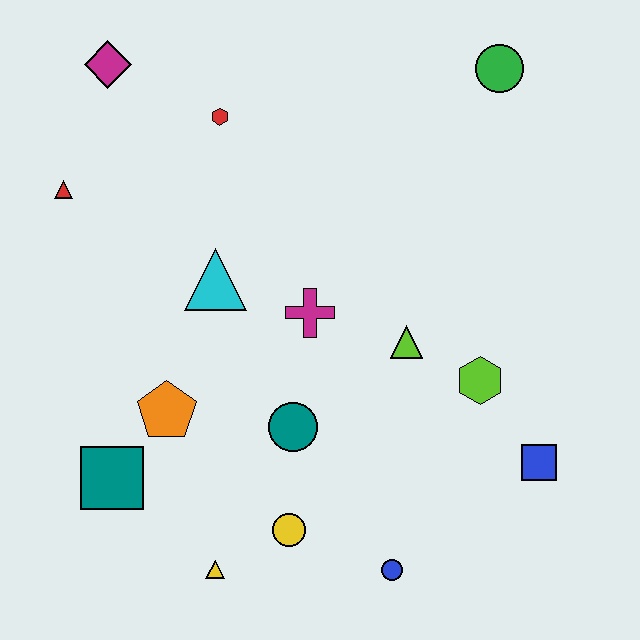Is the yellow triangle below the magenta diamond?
Yes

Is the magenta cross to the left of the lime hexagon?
Yes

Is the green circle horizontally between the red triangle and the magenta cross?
No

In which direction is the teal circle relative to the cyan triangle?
The teal circle is below the cyan triangle.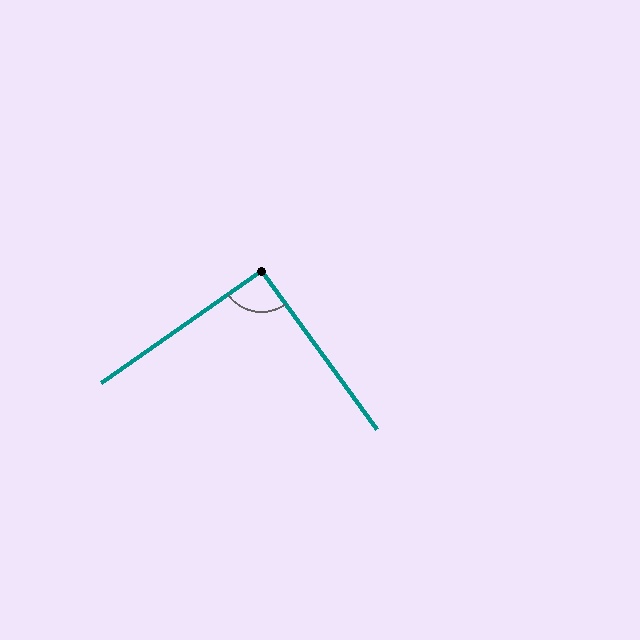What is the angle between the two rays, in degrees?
Approximately 91 degrees.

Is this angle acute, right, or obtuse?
It is approximately a right angle.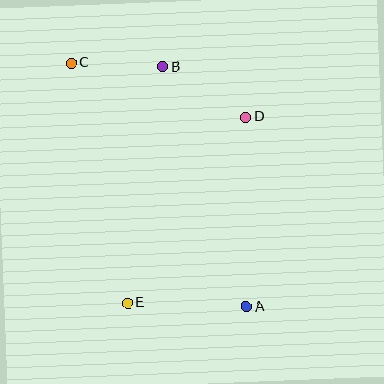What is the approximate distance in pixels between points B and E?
The distance between B and E is approximately 239 pixels.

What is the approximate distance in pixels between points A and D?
The distance between A and D is approximately 190 pixels.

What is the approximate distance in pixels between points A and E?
The distance between A and E is approximately 119 pixels.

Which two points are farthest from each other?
Points A and C are farthest from each other.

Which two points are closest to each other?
Points B and C are closest to each other.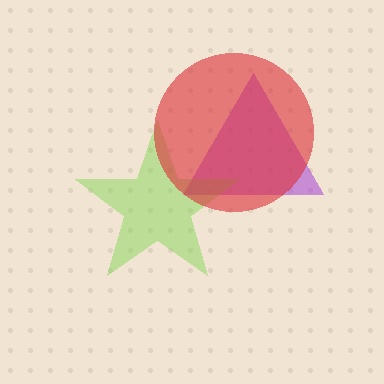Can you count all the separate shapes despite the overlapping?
Yes, there are 3 separate shapes.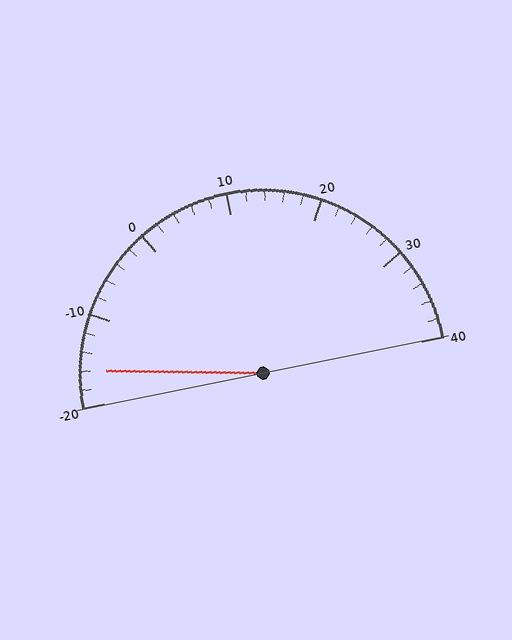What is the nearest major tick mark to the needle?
The nearest major tick mark is -20.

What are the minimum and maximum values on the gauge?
The gauge ranges from -20 to 40.